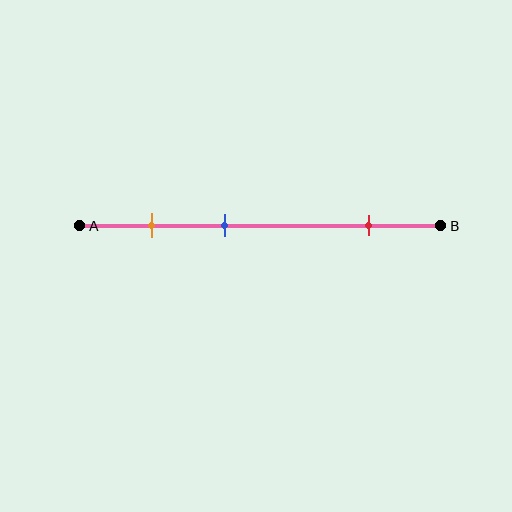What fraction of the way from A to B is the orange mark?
The orange mark is approximately 20% (0.2) of the way from A to B.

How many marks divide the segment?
There are 3 marks dividing the segment.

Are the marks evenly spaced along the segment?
No, the marks are not evenly spaced.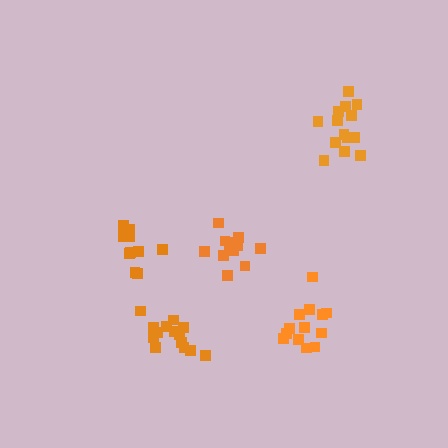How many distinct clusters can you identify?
There are 5 distinct clusters.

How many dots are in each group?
Group 1: 12 dots, Group 2: 14 dots, Group 3: 12 dots, Group 4: 13 dots, Group 5: 14 dots (65 total).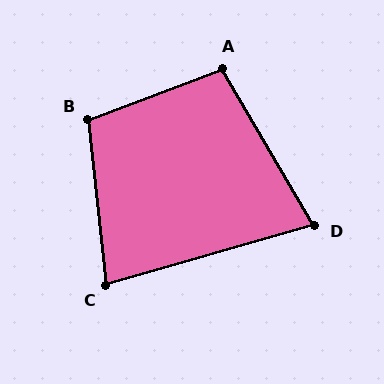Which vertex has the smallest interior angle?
D, at approximately 76 degrees.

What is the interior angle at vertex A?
Approximately 100 degrees (obtuse).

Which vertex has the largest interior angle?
B, at approximately 104 degrees.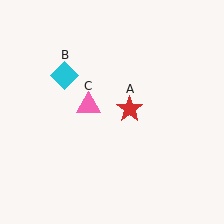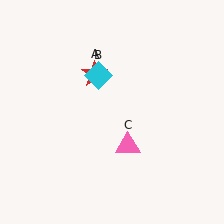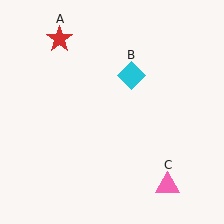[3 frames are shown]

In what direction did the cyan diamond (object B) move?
The cyan diamond (object B) moved right.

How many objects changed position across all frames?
3 objects changed position: red star (object A), cyan diamond (object B), pink triangle (object C).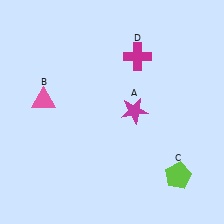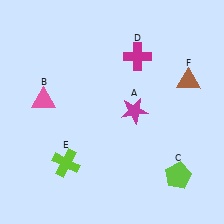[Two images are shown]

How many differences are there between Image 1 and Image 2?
There are 2 differences between the two images.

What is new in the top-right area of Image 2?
A brown triangle (F) was added in the top-right area of Image 2.